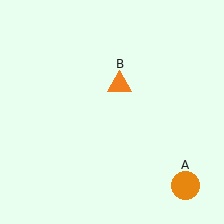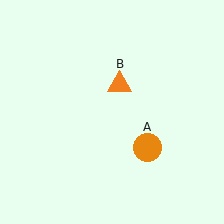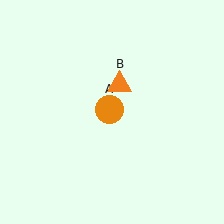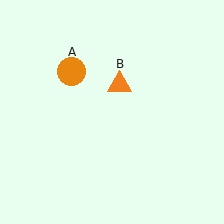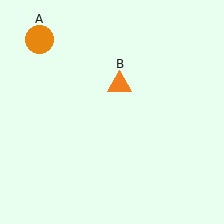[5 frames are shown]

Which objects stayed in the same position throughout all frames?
Orange triangle (object B) remained stationary.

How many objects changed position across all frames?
1 object changed position: orange circle (object A).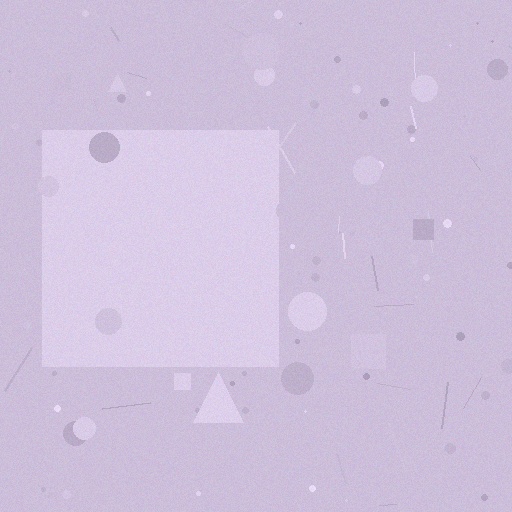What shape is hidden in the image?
A square is hidden in the image.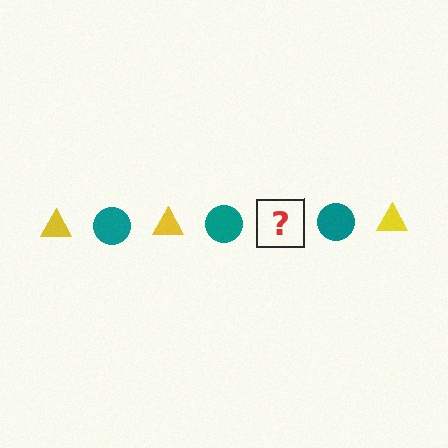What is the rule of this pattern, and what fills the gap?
The rule is that the pattern alternates between yellow triangle and teal circle. The gap should be filled with a yellow triangle.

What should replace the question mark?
The question mark should be replaced with a yellow triangle.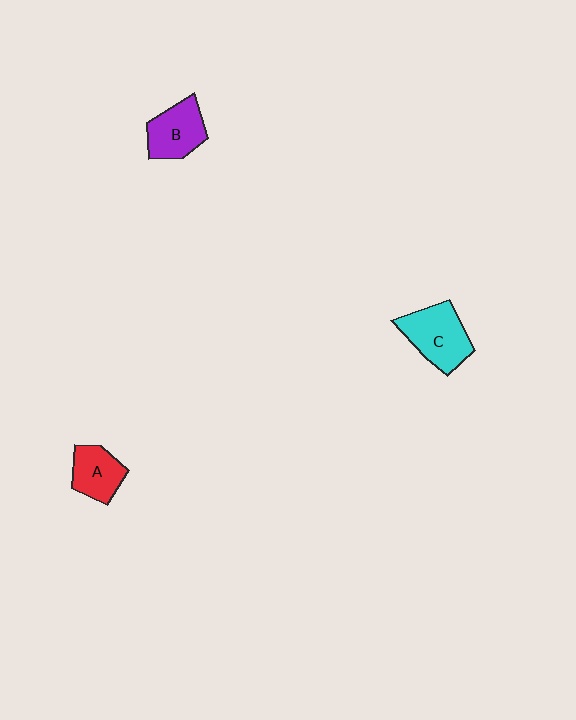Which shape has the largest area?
Shape C (cyan).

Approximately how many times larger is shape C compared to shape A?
Approximately 1.4 times.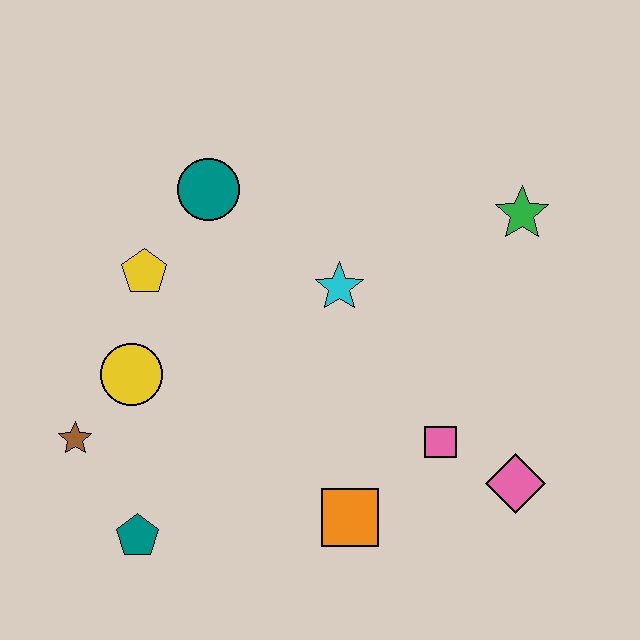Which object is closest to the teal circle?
The yellow pentagon is closest to the teal circle.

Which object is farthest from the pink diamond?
The brown star is farthest from the pink diamond.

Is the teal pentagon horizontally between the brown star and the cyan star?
Yes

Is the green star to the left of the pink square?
No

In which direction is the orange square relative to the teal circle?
The orange square is below the teal circle.